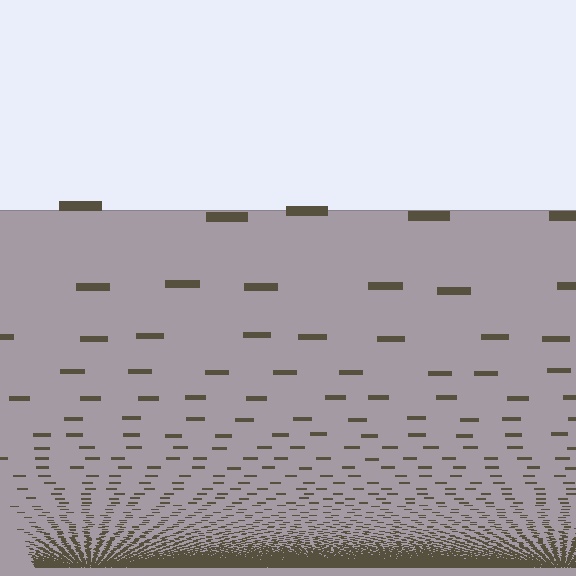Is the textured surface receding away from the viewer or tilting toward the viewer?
The surface appears to tilt toward the viewer. Texture elements get larger and sparser toward the top.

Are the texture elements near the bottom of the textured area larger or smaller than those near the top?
Smaller. The gradient is inverted — elements near the bottom are smaller and denser.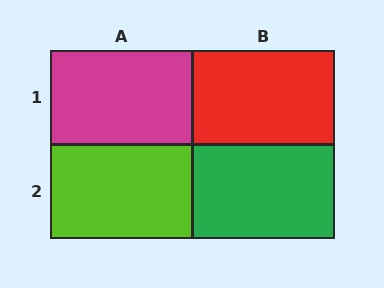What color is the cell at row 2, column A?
Lime.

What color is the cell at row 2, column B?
Green.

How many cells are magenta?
1 cell is magenta.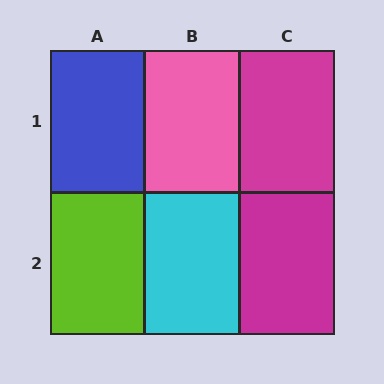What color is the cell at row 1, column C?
Magenta.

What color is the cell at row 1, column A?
Blue.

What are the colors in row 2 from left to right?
Lime, cyan, magenta.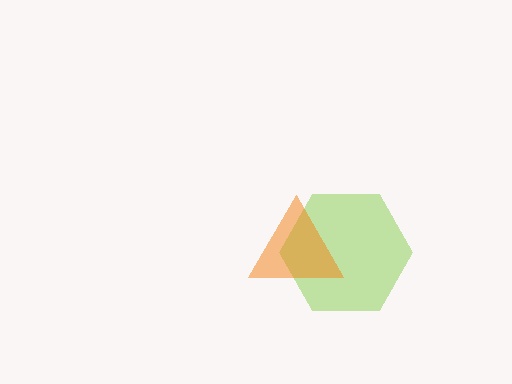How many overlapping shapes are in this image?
There are 2 overlapping shapes in the image.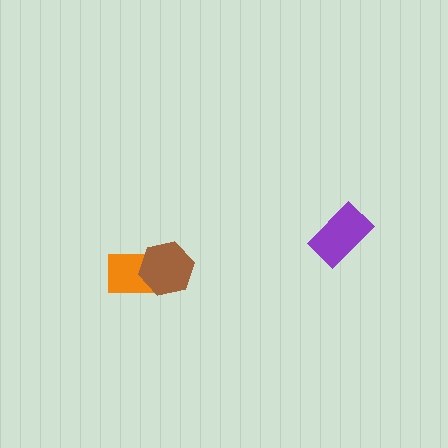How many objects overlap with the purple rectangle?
0 objects overlap with the purple rectangle.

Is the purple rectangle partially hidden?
No, no other shape covers it.